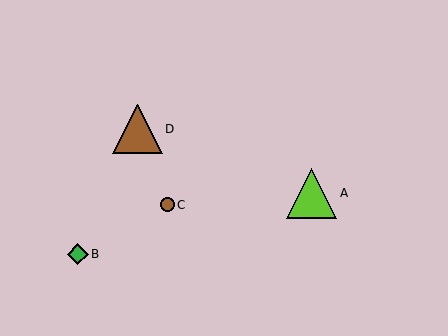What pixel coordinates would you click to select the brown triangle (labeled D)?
Click at (138, 129) to select the brown triangle D.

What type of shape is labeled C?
Shape C is a brown circle.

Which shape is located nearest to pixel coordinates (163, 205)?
The brown circle (labeled C) at (167, 205) is nearest to that location.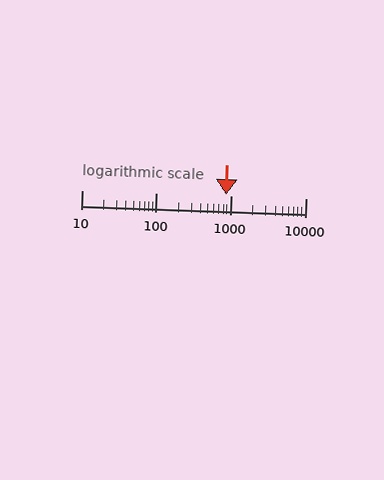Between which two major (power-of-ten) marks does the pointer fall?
The pointer is between 100 and 1000.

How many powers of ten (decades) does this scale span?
The scale spans 3 decades, from 10 to 10000.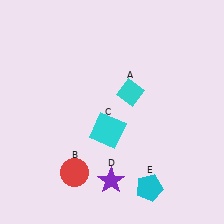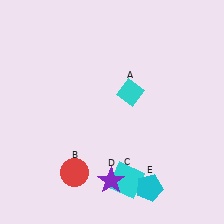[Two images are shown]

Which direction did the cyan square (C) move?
The cyan square (C) moved down.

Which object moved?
The cyan square (C) moved down.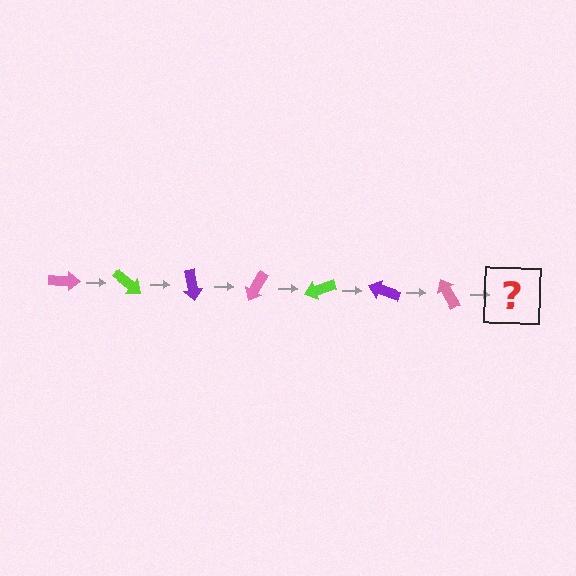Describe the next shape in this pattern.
It should be a lime arrow, rotated 280 degrees from the start.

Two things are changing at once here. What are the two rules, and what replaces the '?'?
The two rules are that it rotates 40 degrees each step and the color cycles through pink, lime, and purple. The '?' should be a lime arrow, rotated 280 degrees from the start.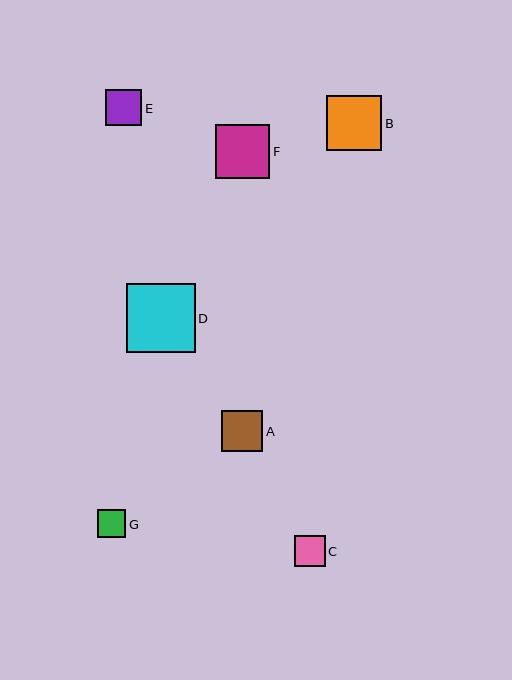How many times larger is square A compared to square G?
Square A is approximately 1.5 times the size of square G.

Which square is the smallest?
Square G is the smallest with a size of approximately 28 pixels.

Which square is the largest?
Square D is the largest with a size of approximately 69 pixels.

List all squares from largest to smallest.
From largest to smallest: D, B, F, A, E, C, G.